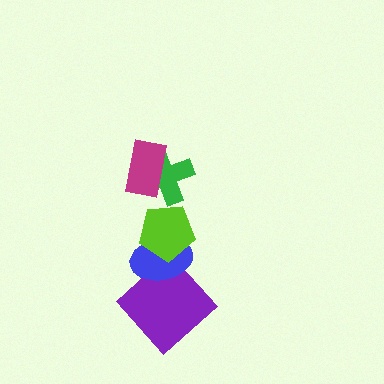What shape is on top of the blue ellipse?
The lime pentagon is on top of the blue ellipse.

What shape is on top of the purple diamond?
The blue ellipse is on top of the purple diamond.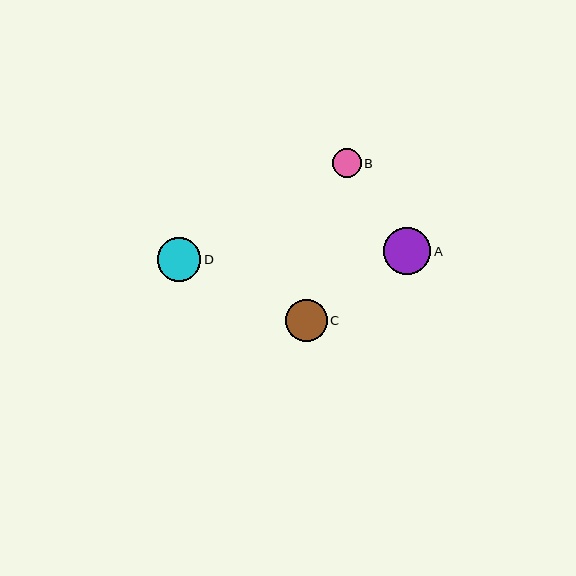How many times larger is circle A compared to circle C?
Circle A is approximately 1.1 times the size of circle C.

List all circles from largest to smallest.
From largest to smallest: A, D, C, B.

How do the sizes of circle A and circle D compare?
Circle A and circle D are approximately the same size.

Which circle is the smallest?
Circle B is the smallest with a size of approximately 29 pixels.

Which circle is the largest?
Circle A is the largest with a size of approximately 47 pixels.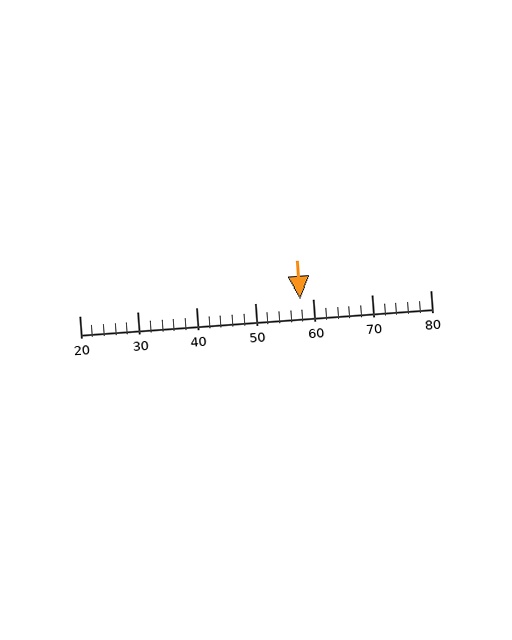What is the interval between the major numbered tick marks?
The major tick marks are spaced 10 units apart.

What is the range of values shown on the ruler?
The ruler shows values from 20 to 80.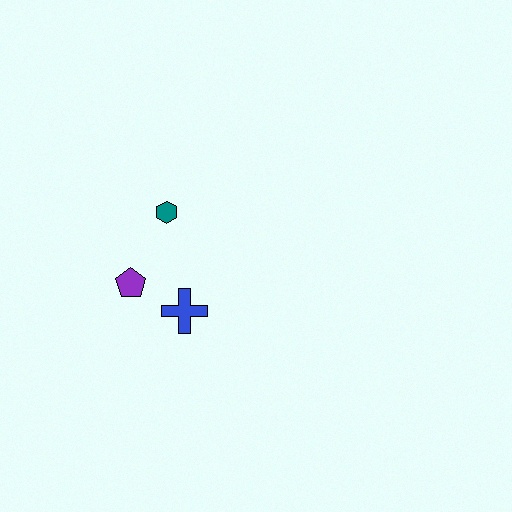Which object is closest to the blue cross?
The purple pentagon is closest to the blue cross.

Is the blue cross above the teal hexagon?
No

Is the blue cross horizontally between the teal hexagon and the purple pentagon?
No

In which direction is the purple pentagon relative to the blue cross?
The purple pentagon is to the left of the blue cross.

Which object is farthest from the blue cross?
The teal hexagon is farthest from the blue cross.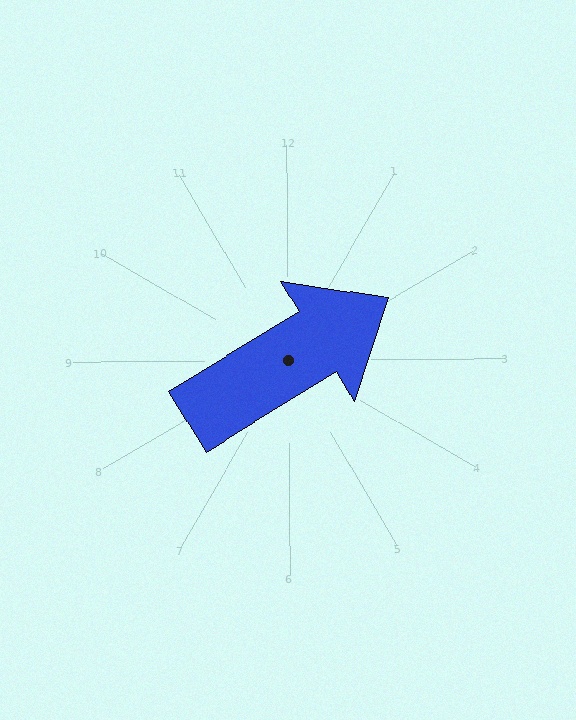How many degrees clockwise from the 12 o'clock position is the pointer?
Approximately 59 degrees.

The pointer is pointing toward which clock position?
Roughly 2 o'clock.